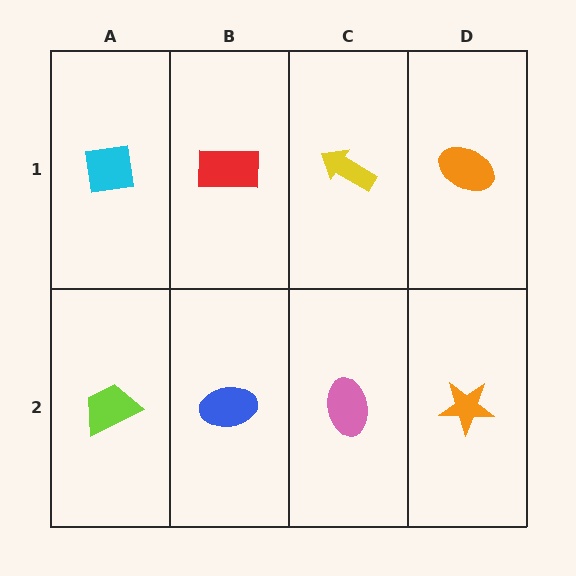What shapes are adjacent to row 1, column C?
A pink ellipse (row 2, column C), a red rectangle (row 1, column B), an orange ellipse (row 1, column D).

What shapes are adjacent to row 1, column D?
An orange star (row 2, column D), a yellow arrow (row 1, column C).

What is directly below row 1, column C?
A pink ellipse.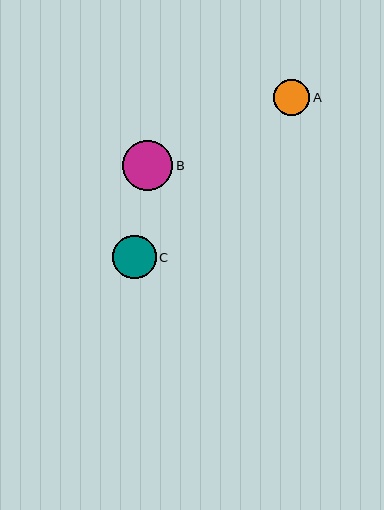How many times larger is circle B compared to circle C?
Circle B is approximately 1.1 times the size of circle C.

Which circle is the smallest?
Circle A is the smallest with a size of approximately 36 pixels.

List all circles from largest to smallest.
From largest to smallest: B, C, A.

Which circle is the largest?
Circle B is the largest with a size of approximately 50 pixels.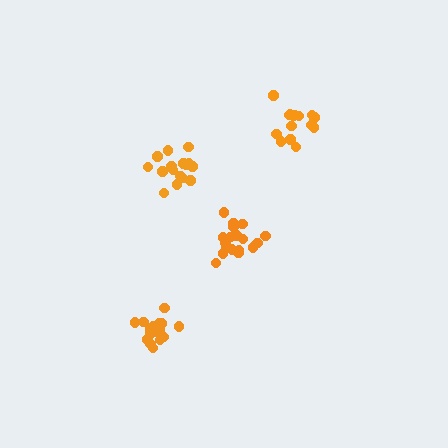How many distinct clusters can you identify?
There are 4 distinct clusters.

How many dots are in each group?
Group 1: 15 dots, Group 2: 18 dots, Group 3: 17 dots, Group 4: 17 dots (67 total).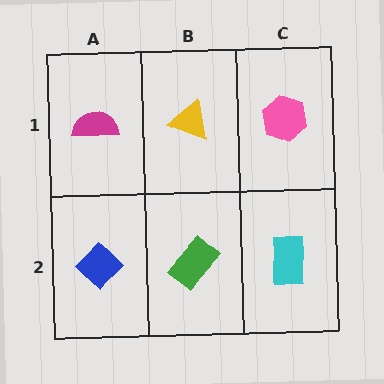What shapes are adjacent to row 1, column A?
A blue diamond (row 2, column A), a yellow triangle (row 1, column B).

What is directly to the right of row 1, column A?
A yellow triangle.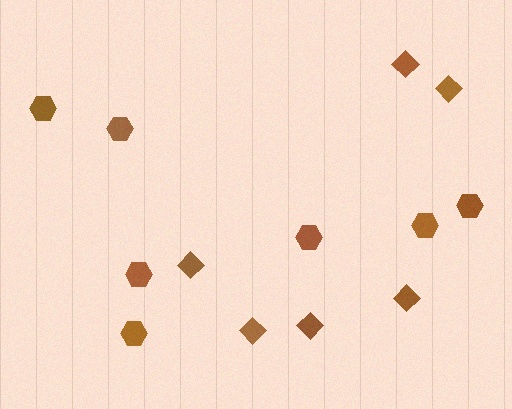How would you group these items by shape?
There are 2 groups: one group of hexagons (7) and one group of diamonds (6).